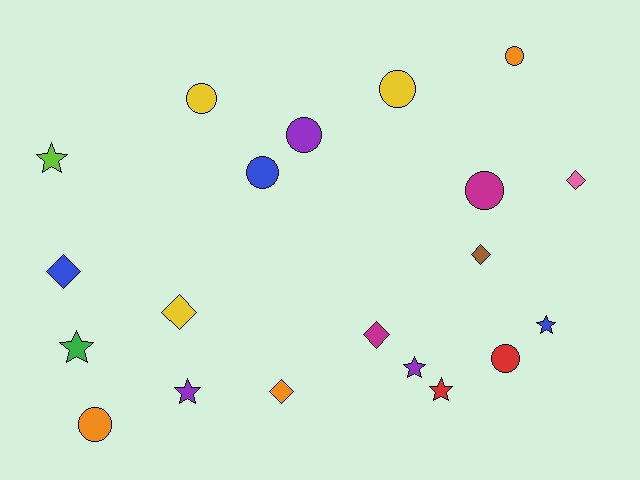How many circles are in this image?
There are 8 circles.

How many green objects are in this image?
There is 1 green object.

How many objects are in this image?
There are 20 objects.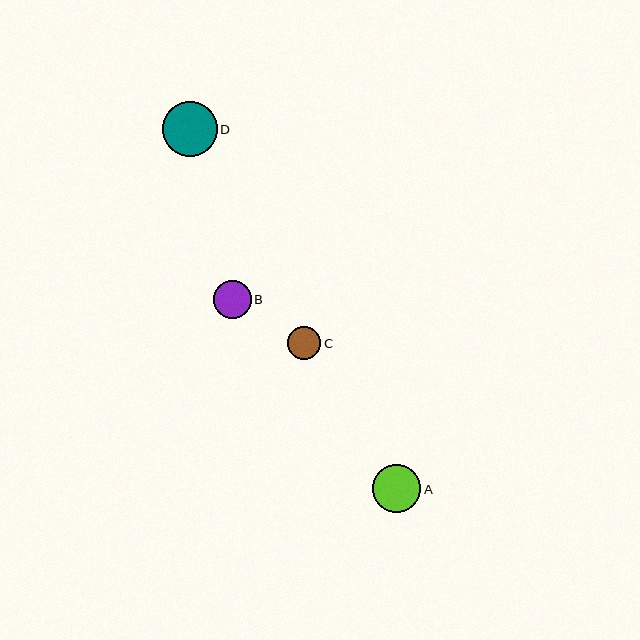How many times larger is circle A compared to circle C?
Circle A is approximately 1.5 times the size of circle C.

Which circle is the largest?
Circle D is the largest with a size of approximately 55 pixels.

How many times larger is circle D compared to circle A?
Circle D is approximately 1.1 times the size of circle A.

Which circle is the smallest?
Circle C is the smallest with a size of approximately 33 pixels.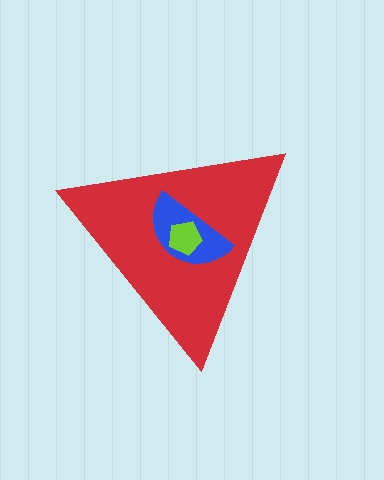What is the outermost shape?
The red triangle.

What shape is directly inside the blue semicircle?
The lime pentagon.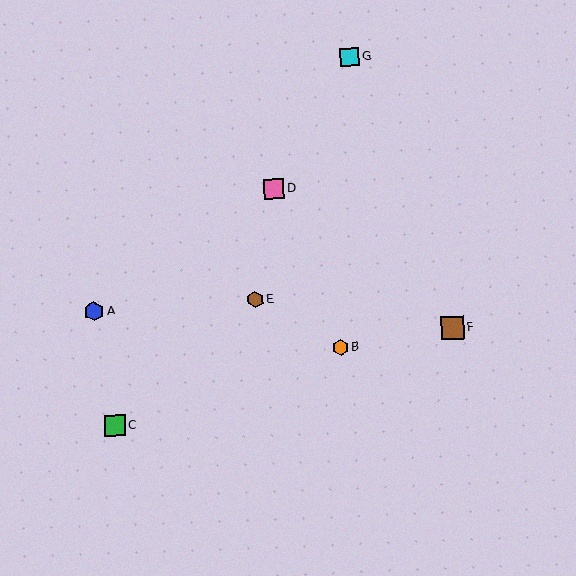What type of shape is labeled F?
Shape F is a brown square.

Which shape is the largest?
The brown square (labeled F) is the largest.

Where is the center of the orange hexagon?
The center of the orange hexagon is at (341, 347).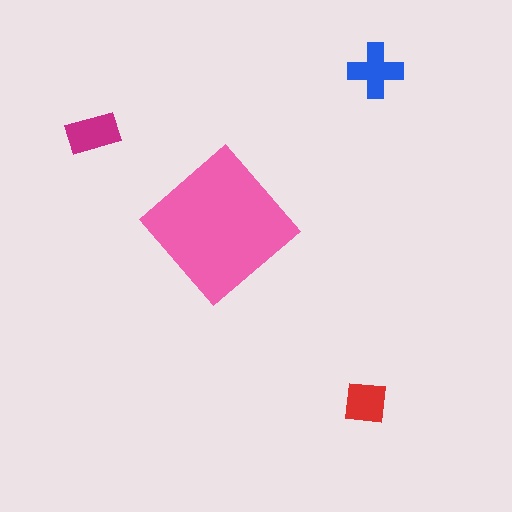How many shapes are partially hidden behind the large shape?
0 shapes are partially hidden.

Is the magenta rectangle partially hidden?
No, the magenta rectangle is fully visible.